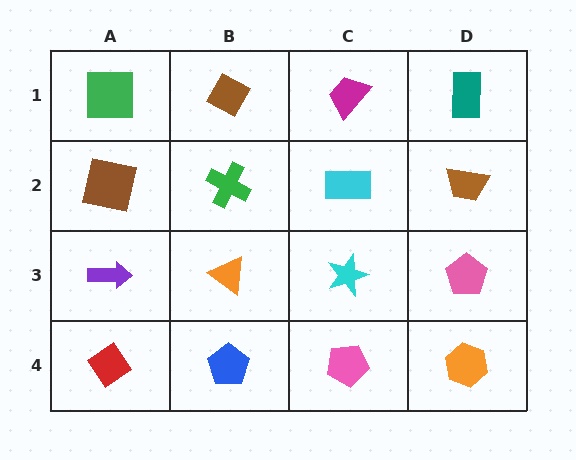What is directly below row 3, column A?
A red diamond.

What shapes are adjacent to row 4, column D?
A pink pentagon (row 3, column D), a pink pentagon (row 4, column C).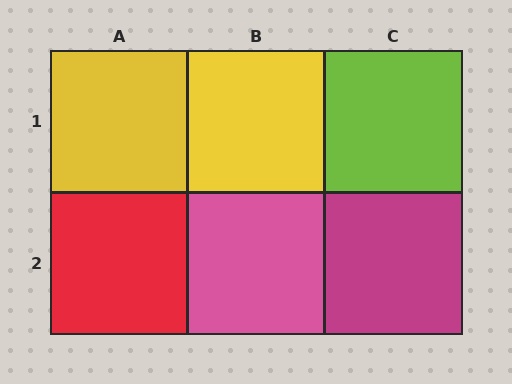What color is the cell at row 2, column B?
Pink.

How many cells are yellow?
2 cells are yellow.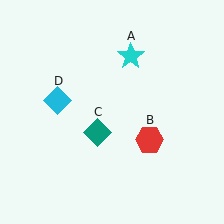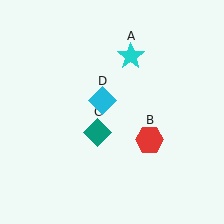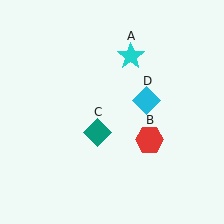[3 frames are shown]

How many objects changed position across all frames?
1 object changed position: cyan diamond (object D).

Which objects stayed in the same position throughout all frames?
Cyan star (object A) and red hexagon (object B) and teal diamond (object C) remained stationary.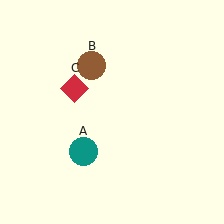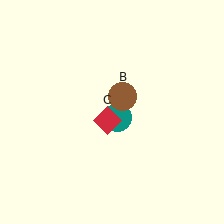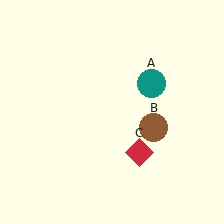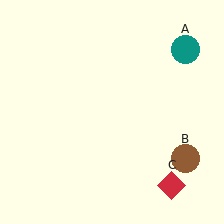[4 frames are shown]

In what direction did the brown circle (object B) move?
The brown circle (object B) moved down and to the right.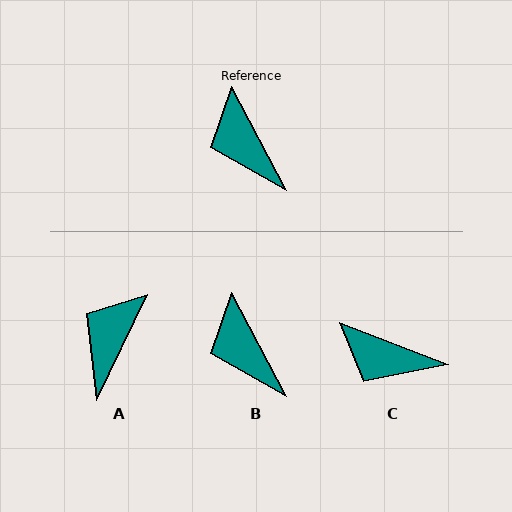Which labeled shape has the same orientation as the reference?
B.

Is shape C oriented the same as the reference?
No, it is off by about 41 degrees.